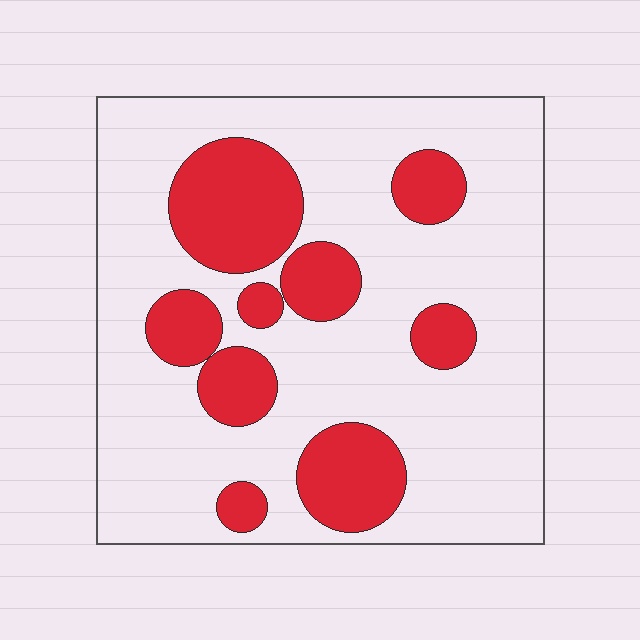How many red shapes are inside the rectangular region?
9.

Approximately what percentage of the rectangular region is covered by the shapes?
Approximately 25%.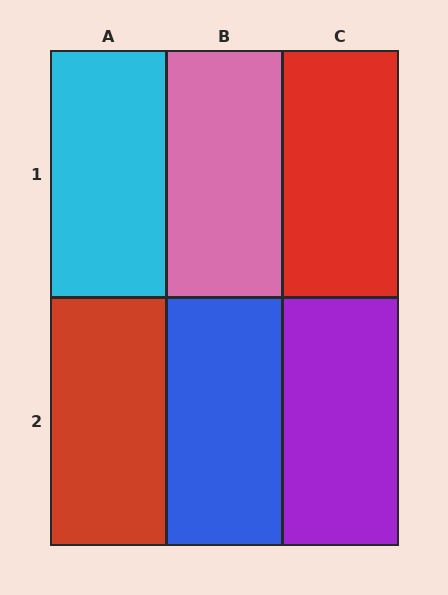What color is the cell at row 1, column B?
Pink.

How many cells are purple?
1 cell is purple.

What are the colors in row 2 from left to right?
Red, blue, purple.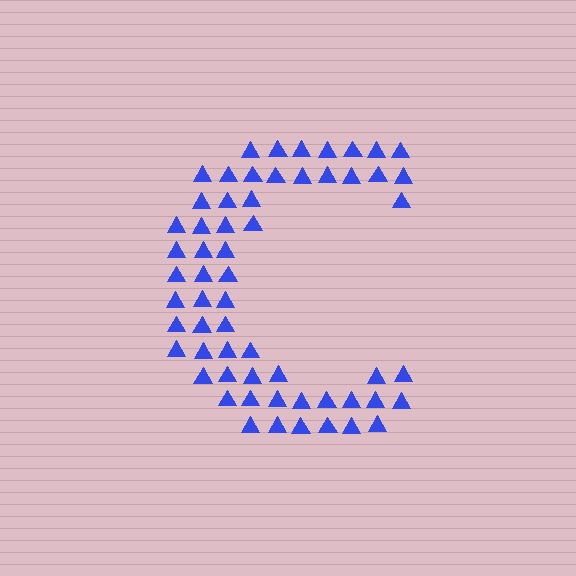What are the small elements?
The small elements are triangles.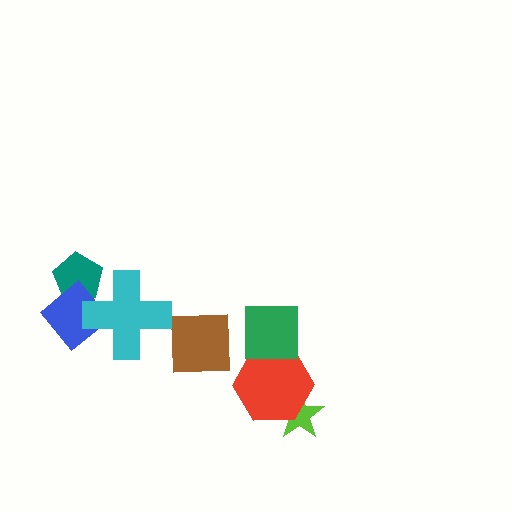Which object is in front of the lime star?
The red hexagon is in front of the lime star.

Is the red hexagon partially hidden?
Yes, it is partially covered by another shape.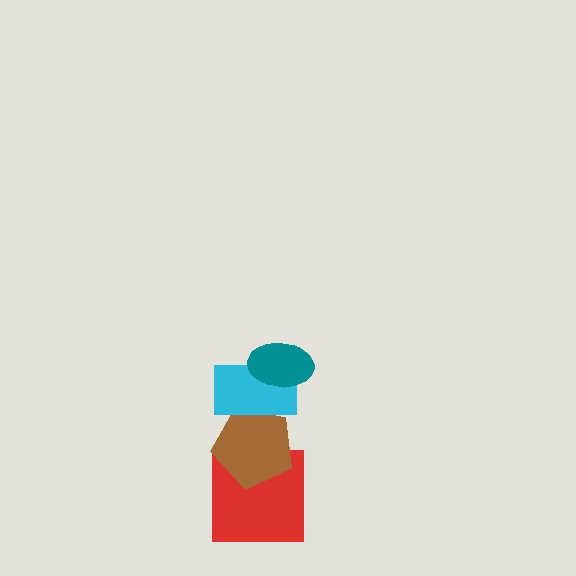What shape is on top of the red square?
The brown pentagon is on top of the red square.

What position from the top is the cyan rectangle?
The cyan rectangle is 2nd from the top.